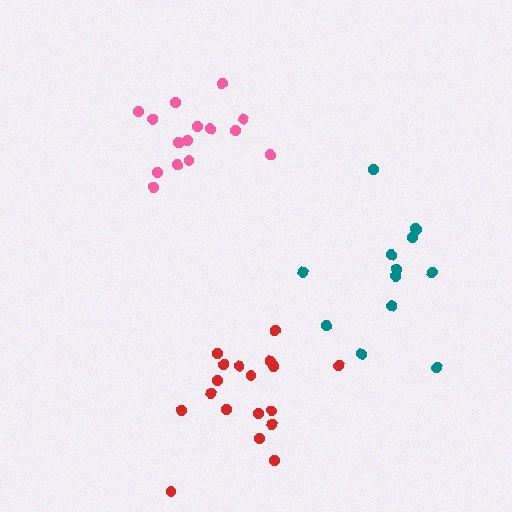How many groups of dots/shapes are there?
There are 3 groups.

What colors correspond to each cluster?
The clusters are colored: teal, pink, red.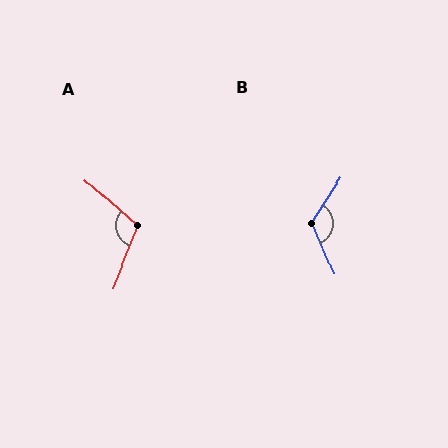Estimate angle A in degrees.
Approximately 109 degrees.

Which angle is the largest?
B, at approximately 124 degrees.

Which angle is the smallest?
A, at approximately 109 degrees.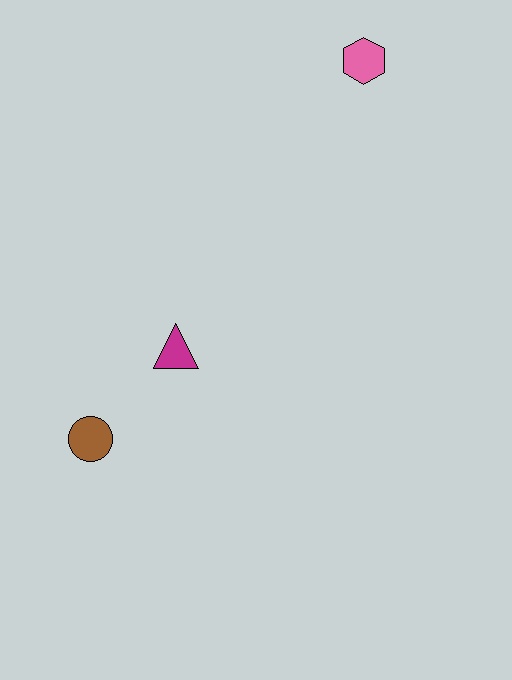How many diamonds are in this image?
There are no diamonds.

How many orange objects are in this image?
There are no orange objects.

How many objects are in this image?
There are 3 objects.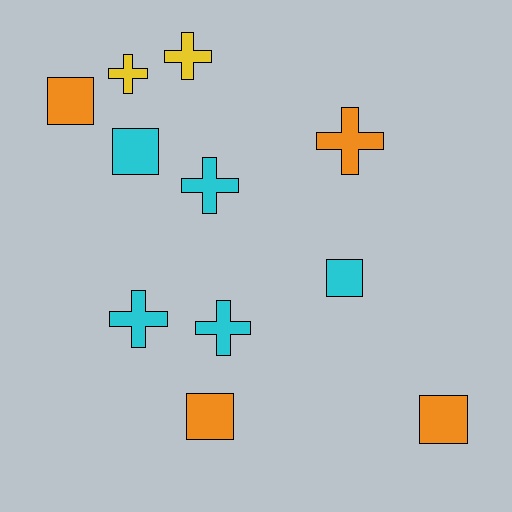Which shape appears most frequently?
Cross, with 6 objects.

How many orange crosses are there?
There is 1 orange cross.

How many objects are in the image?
There are 11 objects.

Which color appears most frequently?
Cyan, with 5 objects.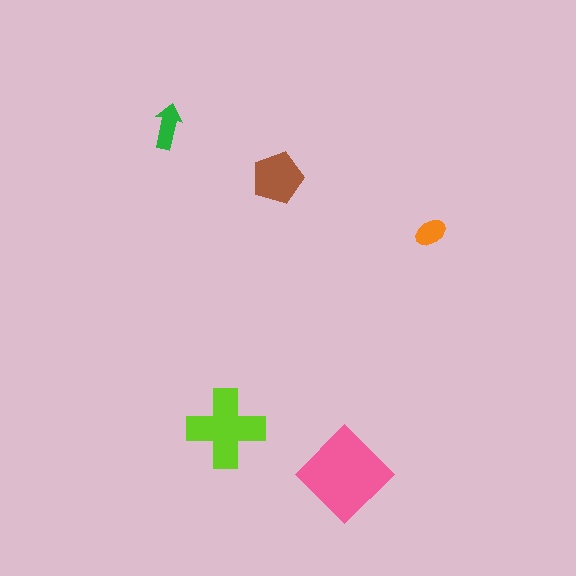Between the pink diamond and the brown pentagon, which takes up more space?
The pink diamond.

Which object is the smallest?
The orange ellipse.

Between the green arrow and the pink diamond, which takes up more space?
The pink diamond.